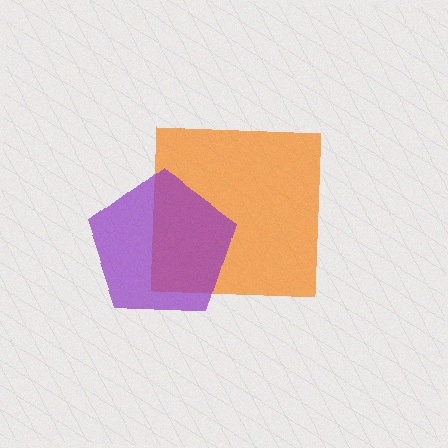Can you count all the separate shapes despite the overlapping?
Yes, there are 2 separate shapes.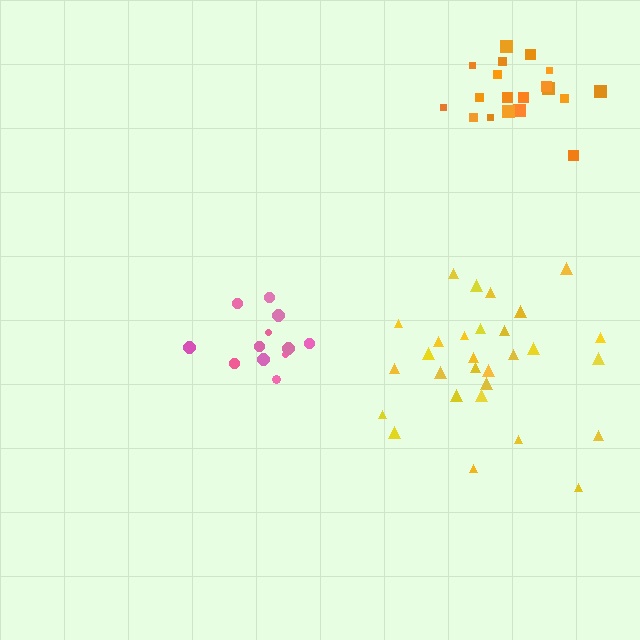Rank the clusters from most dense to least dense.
orange, pink, yellow.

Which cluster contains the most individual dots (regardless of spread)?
Yellow (29).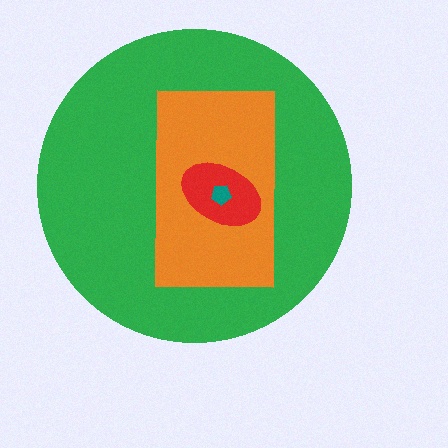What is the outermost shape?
The green circle.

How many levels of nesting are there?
4.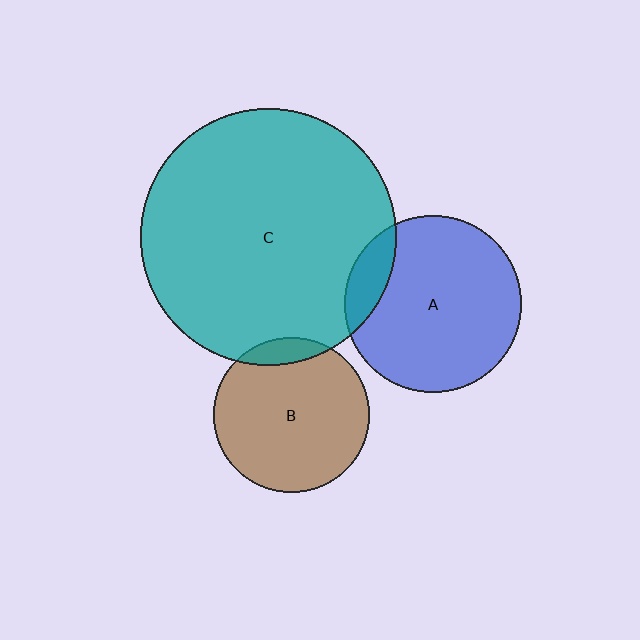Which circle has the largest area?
Circle C (teal).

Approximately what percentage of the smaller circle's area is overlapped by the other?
Approximately 10%.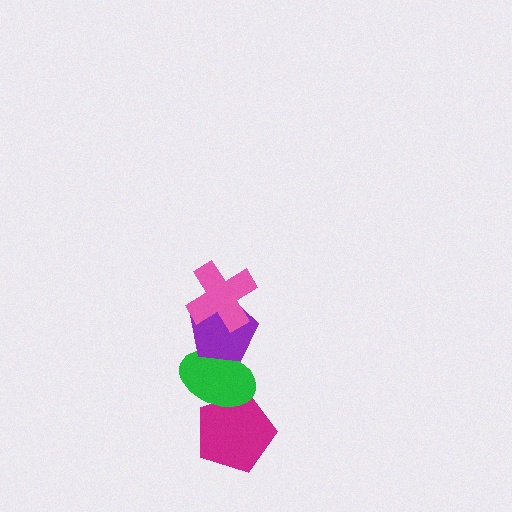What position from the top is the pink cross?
The pink cross is 1st from the top.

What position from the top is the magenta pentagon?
The magenta pentagon is 4th from the top.